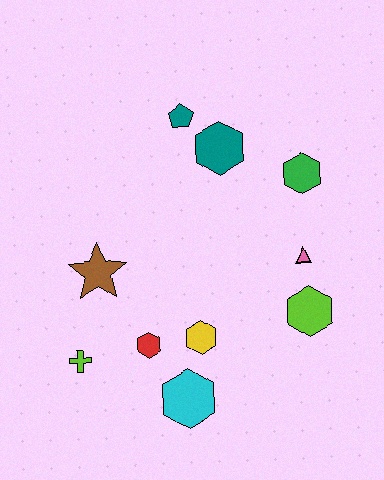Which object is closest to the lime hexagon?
The pink triangle is closest to the lime hexagon.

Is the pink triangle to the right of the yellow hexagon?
Yes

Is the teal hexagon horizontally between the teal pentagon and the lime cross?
No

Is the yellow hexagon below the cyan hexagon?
No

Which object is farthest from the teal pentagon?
The cyan hexagon is farthest from the teal pentagon.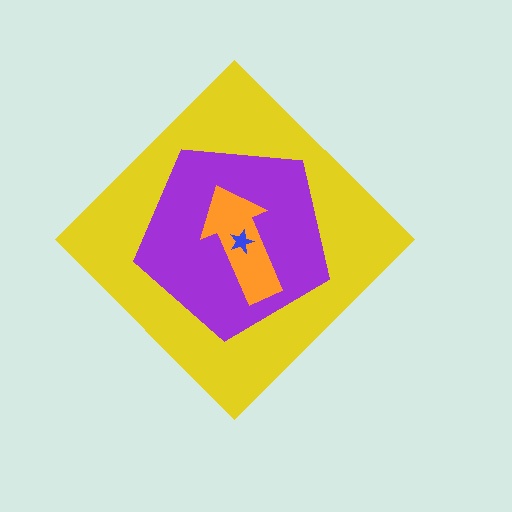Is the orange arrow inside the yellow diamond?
Yes.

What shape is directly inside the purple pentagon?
The orange arrow.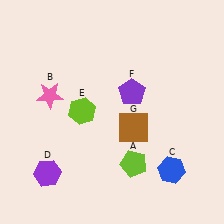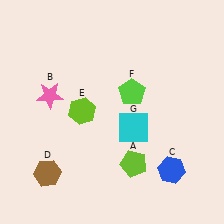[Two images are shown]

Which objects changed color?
D changed from purple to brown. F changed from purple to lime. G changed from brown to cyan.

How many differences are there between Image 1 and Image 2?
There are 3 differences between the two images.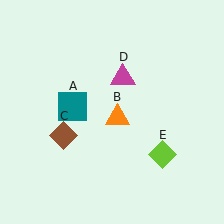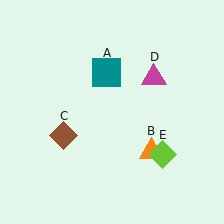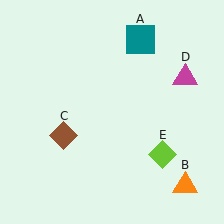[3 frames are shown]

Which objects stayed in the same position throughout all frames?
Brown diamond (object C) and lime diamond (object E) remained stationary.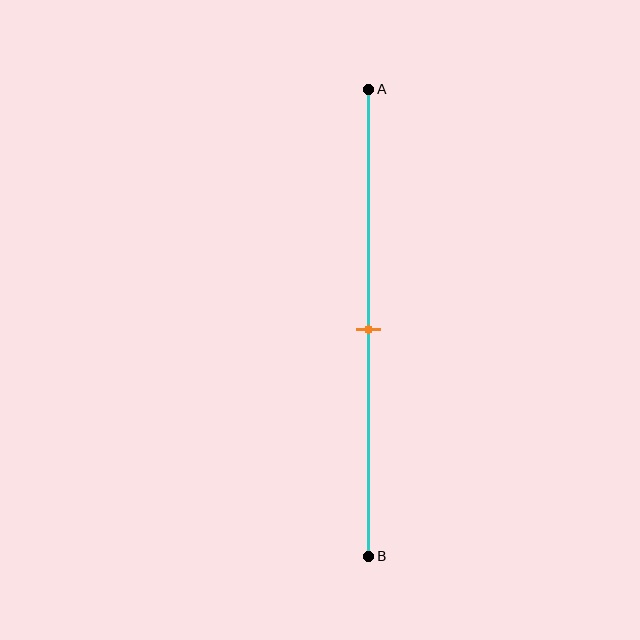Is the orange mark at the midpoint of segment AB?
Yes, the mark is approximately at the midpoint.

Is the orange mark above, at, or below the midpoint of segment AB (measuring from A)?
The orange mark is approximately at the midpoint of segment AB.